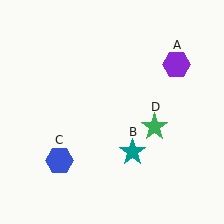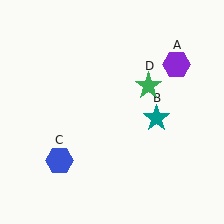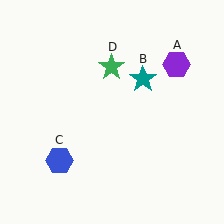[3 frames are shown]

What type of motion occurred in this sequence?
The teal star (object B), green star (object D) rotated counterclockwise around the center of the scene.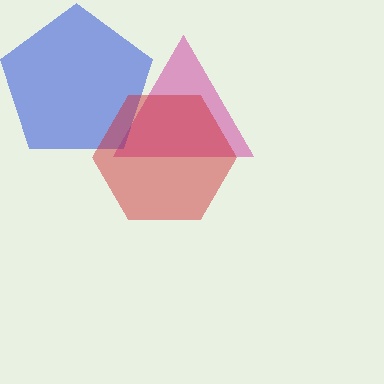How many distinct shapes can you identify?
There are 3 distinct shapes: a magenta triangle, a blue pentagon, a red hexagon.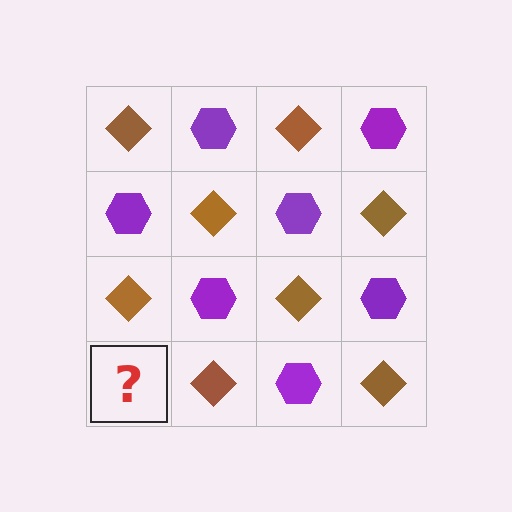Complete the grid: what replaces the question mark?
The question mark should be replaced with a purple hexagon.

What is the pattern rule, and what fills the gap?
The rule is that it alternates brown diamond and purple hexagon in a checkerboard pattern. The gap should be filled with a purple hexagon.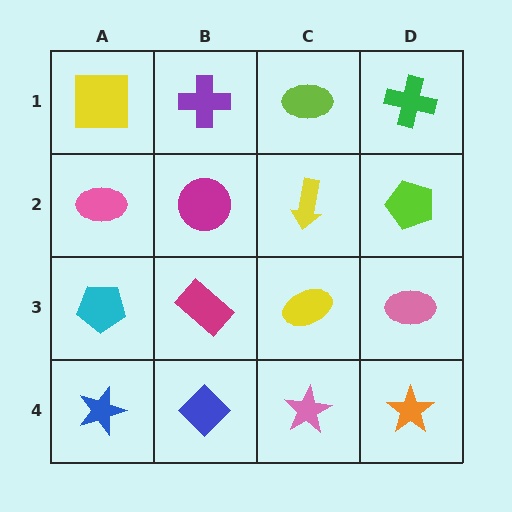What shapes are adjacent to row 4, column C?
A yellow ellipse (row 3, column C), a blue diamond (row 4, column B), an orange star (row 4, column D).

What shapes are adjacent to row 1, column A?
A pink ellipse (row 2, column A), a purple cross (row 1, column B).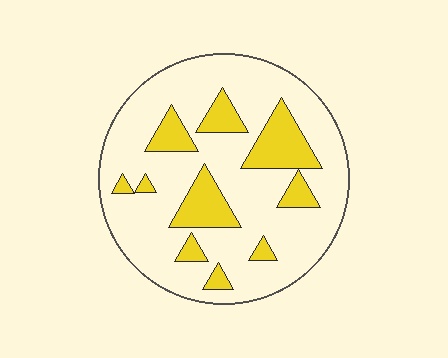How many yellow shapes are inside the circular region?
10.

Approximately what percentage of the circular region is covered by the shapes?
Approximately 20%.